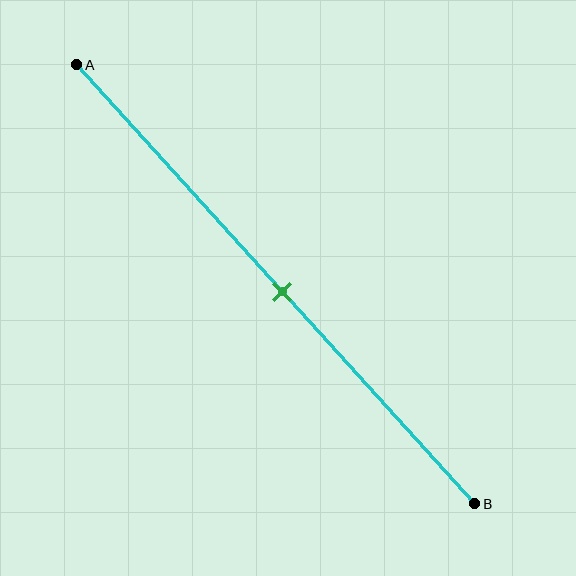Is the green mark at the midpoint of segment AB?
Yes, the mark is approximately at the midpoint.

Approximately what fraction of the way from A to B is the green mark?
The green mark is approximately 50% of the way from A to B.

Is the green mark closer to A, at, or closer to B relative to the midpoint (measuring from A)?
The green mark is approximately at the midpoint of segment AB.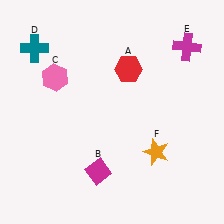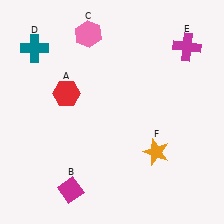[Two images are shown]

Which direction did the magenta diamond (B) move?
The magenta diamond (B) moved left.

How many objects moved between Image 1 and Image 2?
3 objects moved between the two images.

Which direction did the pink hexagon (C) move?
The pink hexagon (C) moved up.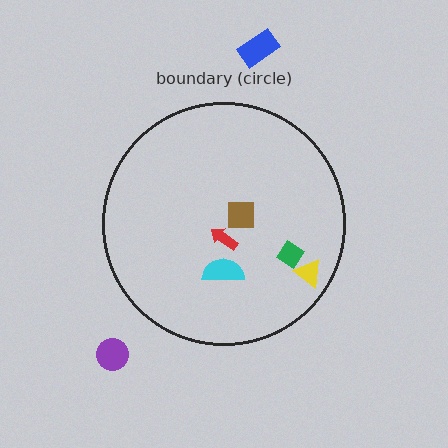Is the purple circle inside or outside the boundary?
Outside.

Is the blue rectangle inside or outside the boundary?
Outside.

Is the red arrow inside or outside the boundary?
Inside.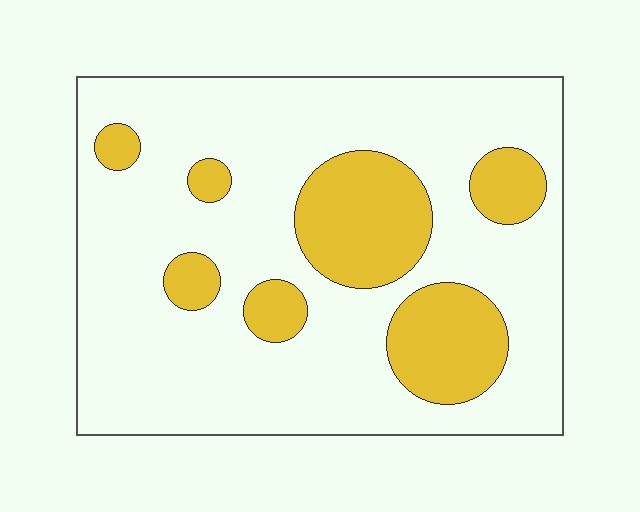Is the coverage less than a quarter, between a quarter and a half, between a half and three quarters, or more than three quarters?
Less than a quarter.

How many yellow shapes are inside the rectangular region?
7.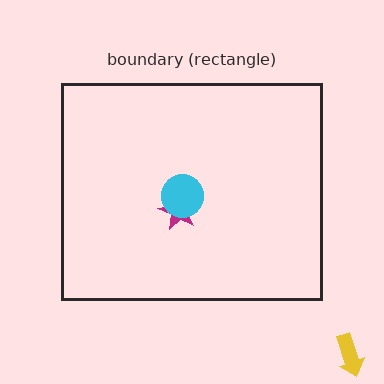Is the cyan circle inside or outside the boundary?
Inside.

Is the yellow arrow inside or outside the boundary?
Outside.